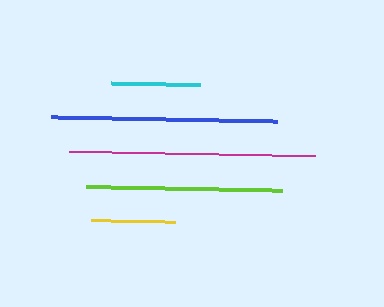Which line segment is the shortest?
The yellow line is the shortest at approximately 83 pixels.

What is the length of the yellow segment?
The yellow segment is approximately 83 pixels long.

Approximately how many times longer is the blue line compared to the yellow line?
The blue line is approximately 2.7 times the length of the yellow line.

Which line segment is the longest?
The magenta line is the longest at approximately 246 pixels.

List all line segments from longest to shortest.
From longest to shortest: magenta, blue, lime, cyan, yellow.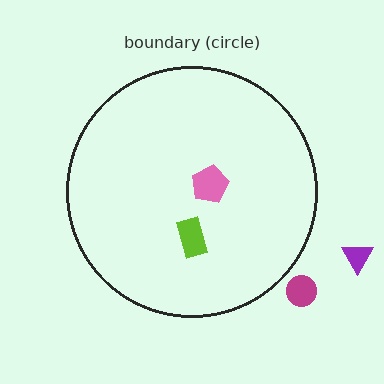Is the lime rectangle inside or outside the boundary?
Inside.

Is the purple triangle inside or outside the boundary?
Outside.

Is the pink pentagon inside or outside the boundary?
Inside.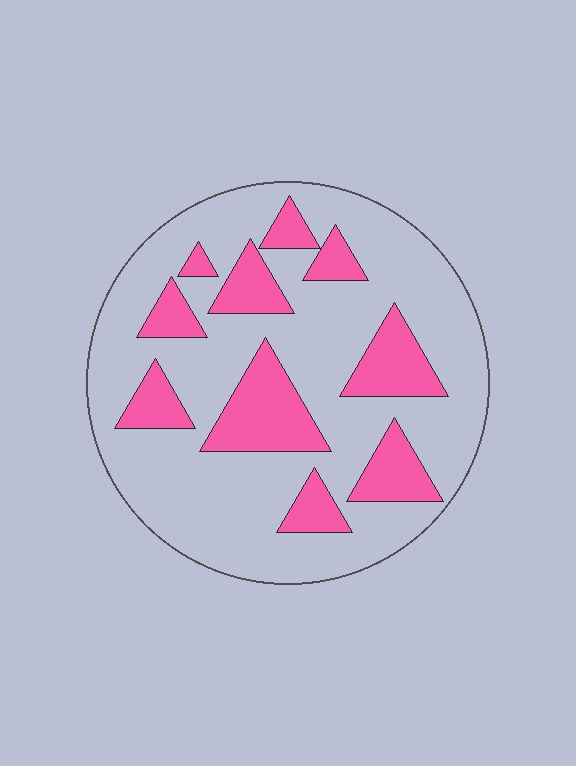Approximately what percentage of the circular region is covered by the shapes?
Approximately 25%.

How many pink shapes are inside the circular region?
10.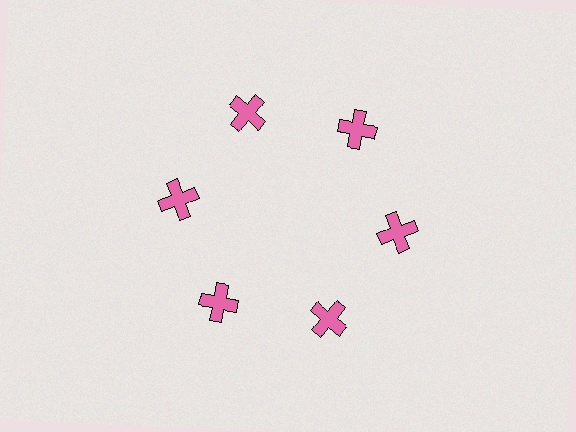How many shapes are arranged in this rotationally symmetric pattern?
There are 6 shapes, arranged in 6 groups of 1.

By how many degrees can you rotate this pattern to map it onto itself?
The pattern maps onto itself every 60 degrees of rotation.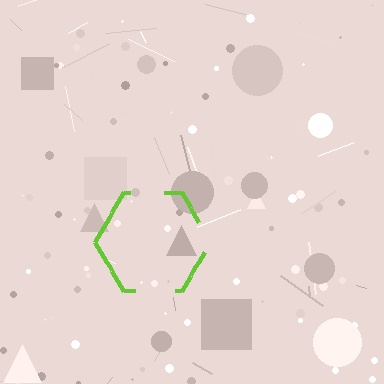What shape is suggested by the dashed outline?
The dashed outline suggests a hexagon.